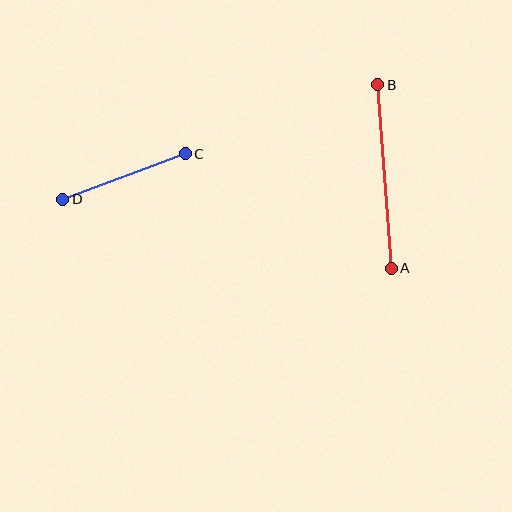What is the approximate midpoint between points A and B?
The midpoint is at approximately (385, 177) pixels.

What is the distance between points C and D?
The distance is approximately 130 pixels.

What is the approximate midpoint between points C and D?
The midpoint is at approximately (124, 177) pixels.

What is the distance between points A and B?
The distance is approximately 184 pixels.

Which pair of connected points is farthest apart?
Points A and B are farthest apart.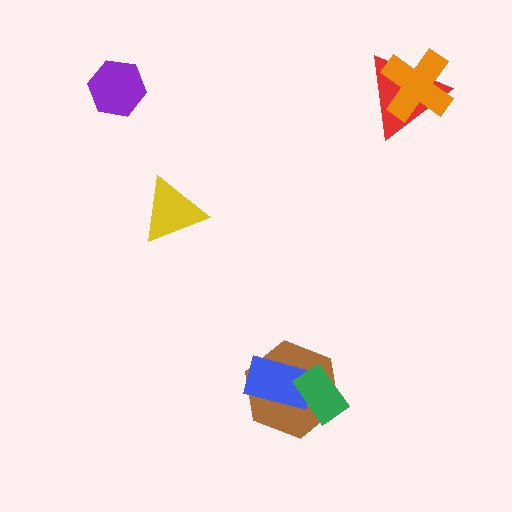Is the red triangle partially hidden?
Yes, it is partially covered by another shape.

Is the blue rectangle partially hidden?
Yes, it is partially covered by another shape.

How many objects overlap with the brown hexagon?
2 objects overlap with the brown hexagon.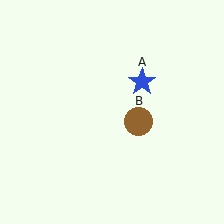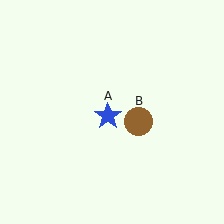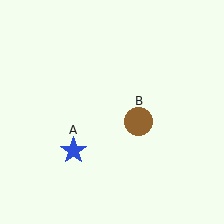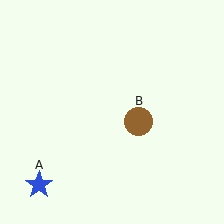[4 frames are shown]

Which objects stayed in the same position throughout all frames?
Brown circle (object B) remained stationary.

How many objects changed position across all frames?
1 object changed position: blue star (object A).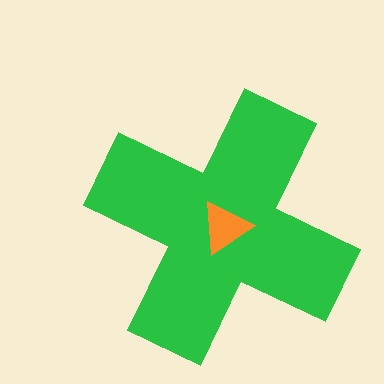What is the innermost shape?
The orange triangle.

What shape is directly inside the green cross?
The orange triangle.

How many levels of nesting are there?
2.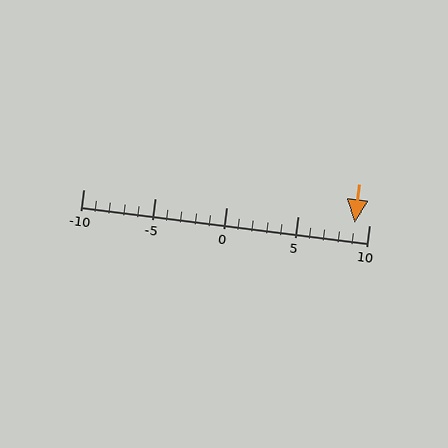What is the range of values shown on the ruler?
The ruler shows values from -10 to 10.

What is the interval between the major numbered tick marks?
The major tick marks are spaced 5 units apart.